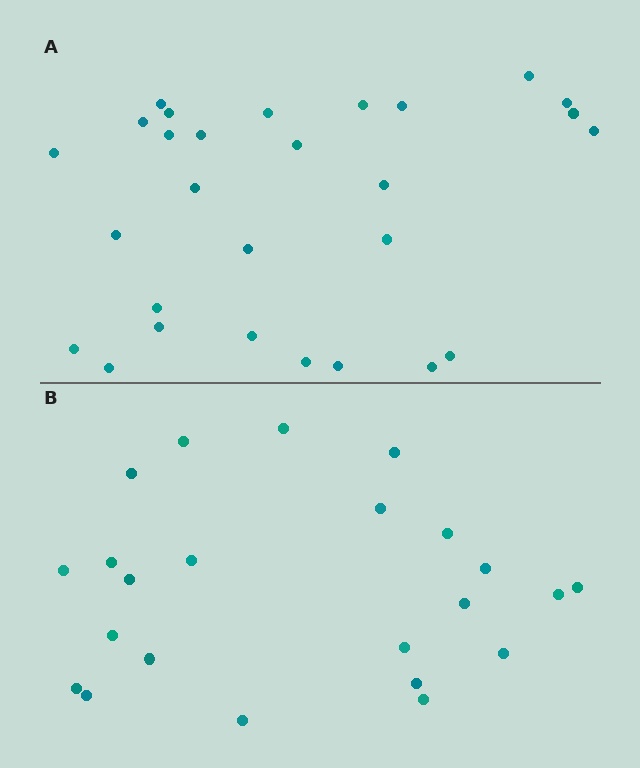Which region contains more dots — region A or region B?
Region A (the top region) has more dots.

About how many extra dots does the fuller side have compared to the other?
Region A has about 5 more dots than region B.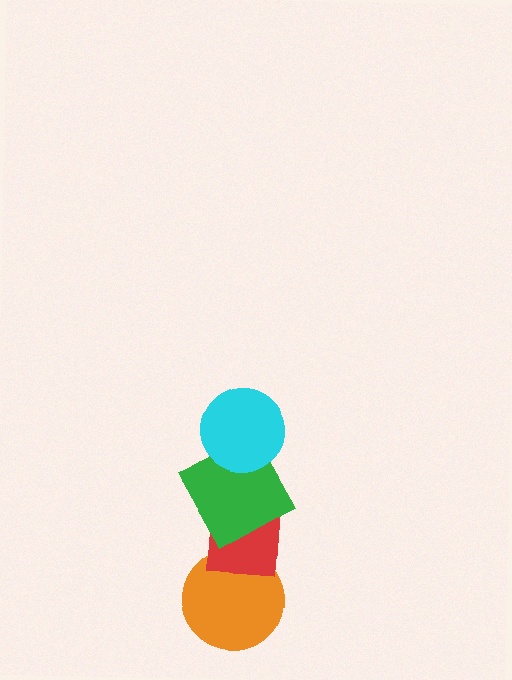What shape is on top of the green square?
The cyan circle is on top of the green square.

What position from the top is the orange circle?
The orange circle is 4th from the top.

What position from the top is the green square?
The green square is 2nd from the top.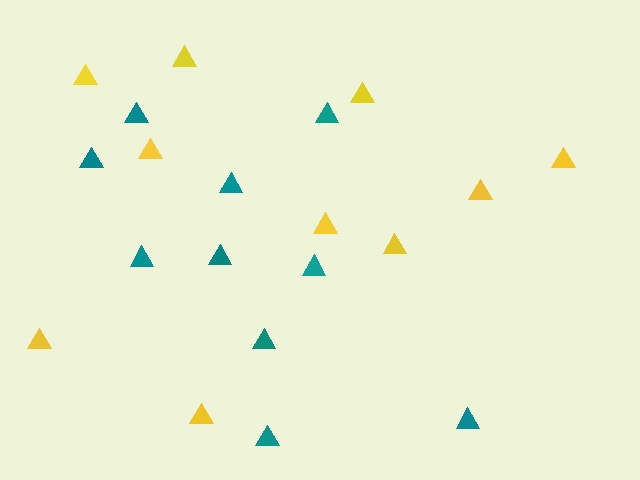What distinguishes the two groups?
There are 2 groups: one group of teal triangles (10) and one group of yellow triangles (10).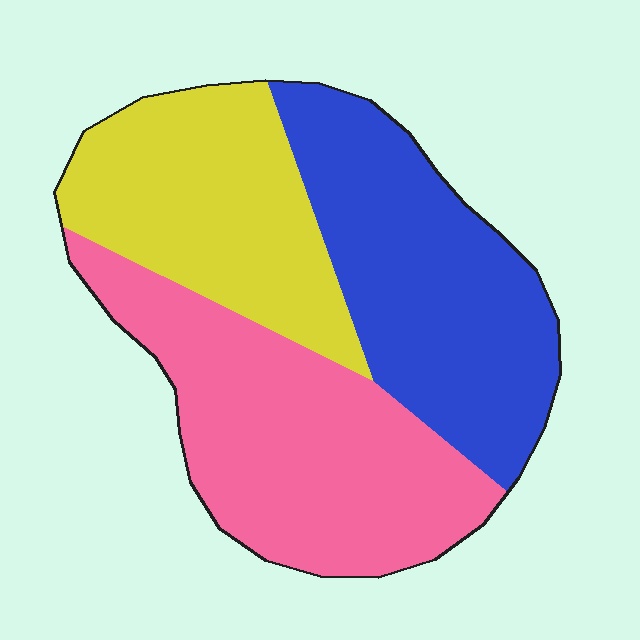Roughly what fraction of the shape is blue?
Blue covers 34% of the shape.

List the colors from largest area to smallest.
From largest to smallest: pink, blue, yellow.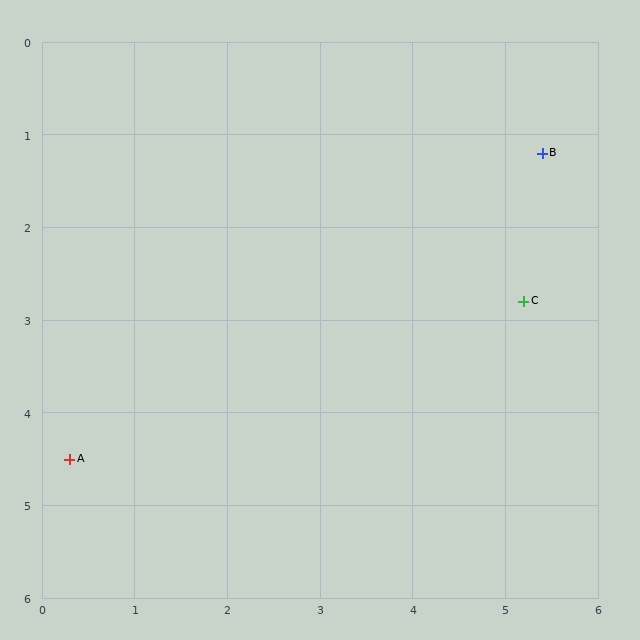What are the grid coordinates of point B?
Point B is at approximately (5.4, 1.2).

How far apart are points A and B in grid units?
Points A and B are about 6.1 grid units apart.